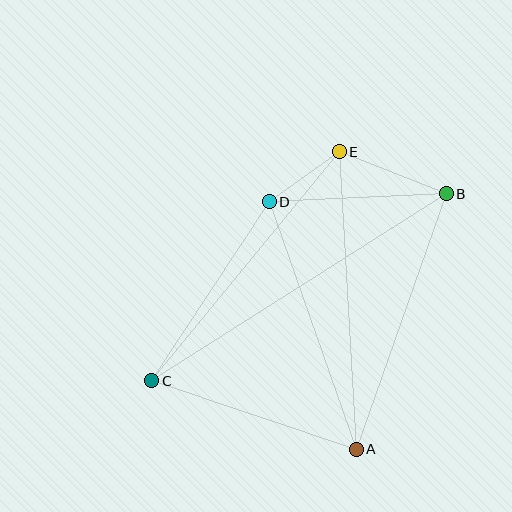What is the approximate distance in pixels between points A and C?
The distance between A and C is approximately 216 pixels.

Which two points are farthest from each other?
Points B and C are farthest from each other.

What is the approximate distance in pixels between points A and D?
The distance between A and D is approximately 262 pixels.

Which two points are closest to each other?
Points D and E are closest to each other.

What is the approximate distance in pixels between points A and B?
The distance between A and B is approximately 271 pixels.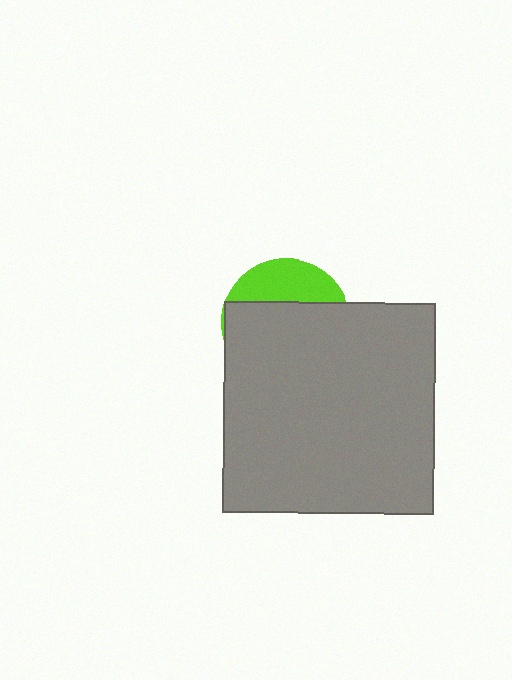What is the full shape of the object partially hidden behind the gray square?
The partially hidden object is a lime circle.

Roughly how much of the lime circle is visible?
A small part of it is visible (roughly 30%).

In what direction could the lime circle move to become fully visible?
The lime circle could move up. That would shift it out from behind the gray square entirely.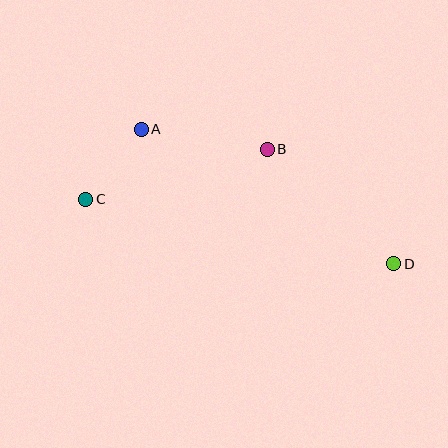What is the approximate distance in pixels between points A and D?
The distance between A and D is approximately 286 pixels.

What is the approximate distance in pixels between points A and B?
The distance between A and B is approximately 128 pixels.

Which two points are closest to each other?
Points A and C are closest to each other.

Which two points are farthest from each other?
Points C and D are farthest from each other.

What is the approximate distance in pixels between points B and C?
The distance between B and C is approximately 188 pixels.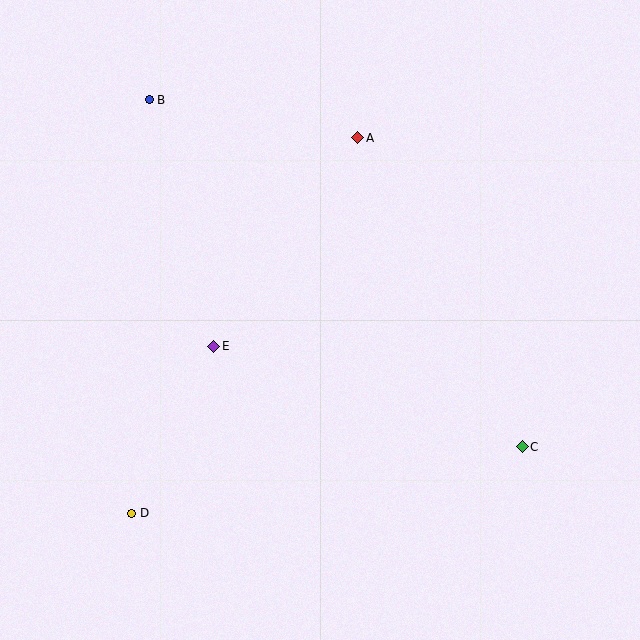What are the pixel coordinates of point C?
Point C is at (522, 447).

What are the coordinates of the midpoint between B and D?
The midpoint between B and D is at (141, 306).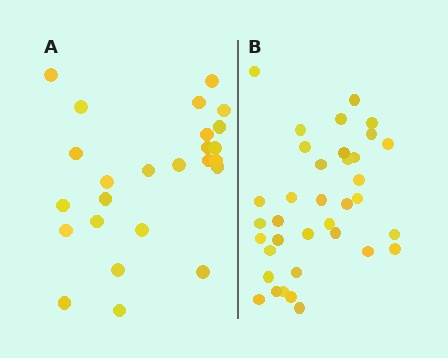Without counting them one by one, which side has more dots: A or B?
Region B (the right region) has more dots.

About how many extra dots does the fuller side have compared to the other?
Region B has roughly 12 or so more dots than region A.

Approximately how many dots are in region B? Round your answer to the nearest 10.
About 40 dots. (The exact count is 36, which rounds to 40.)